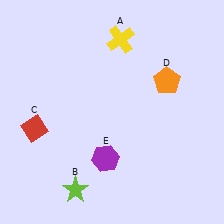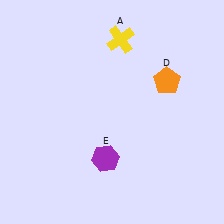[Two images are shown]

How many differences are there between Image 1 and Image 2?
There are 2 differences between the two images.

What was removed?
The red diamond (C), the lime star (B) were removed in Image 2.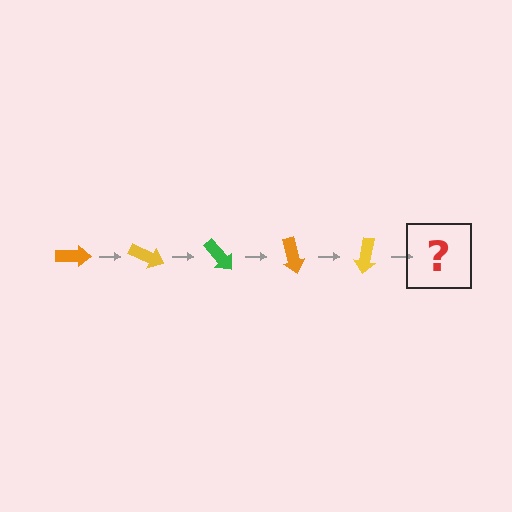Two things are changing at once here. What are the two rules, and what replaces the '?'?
The two rules are that it rotates 25 degrees each step and the color cycles through orange, yellow, and green. The '?' should be a green arrow, rotated 125 degrees from the start.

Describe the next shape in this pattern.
It should be a green arrow, rotated 125 degrees from the start.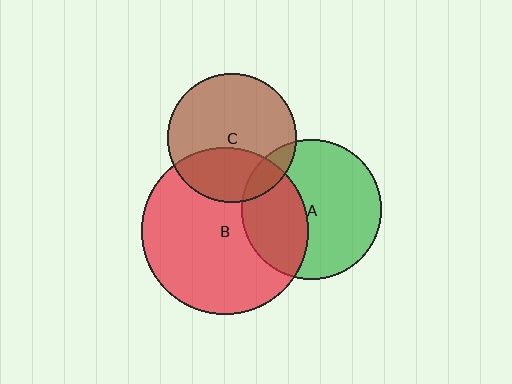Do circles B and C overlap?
Yes.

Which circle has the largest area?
Circle B (red).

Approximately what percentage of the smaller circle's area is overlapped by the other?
Approximately 35%.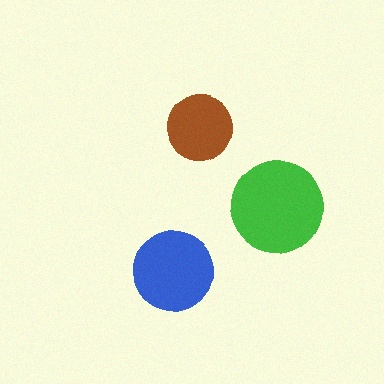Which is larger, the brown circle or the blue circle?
The blue one.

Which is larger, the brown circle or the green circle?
The green one.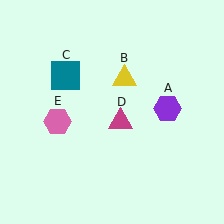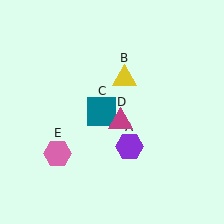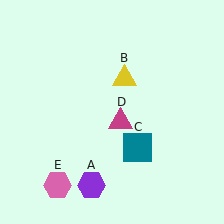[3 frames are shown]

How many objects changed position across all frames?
3 objects changed position: purple hexagon (object A), teal square (object C), pink hexagon (object E).